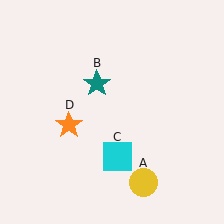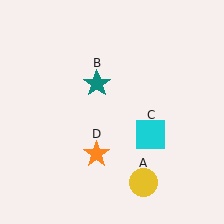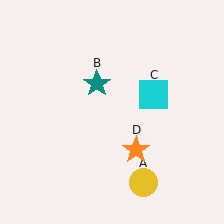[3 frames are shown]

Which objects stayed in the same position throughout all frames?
Yellow circle (object A) and teal star (object B) remained stationary.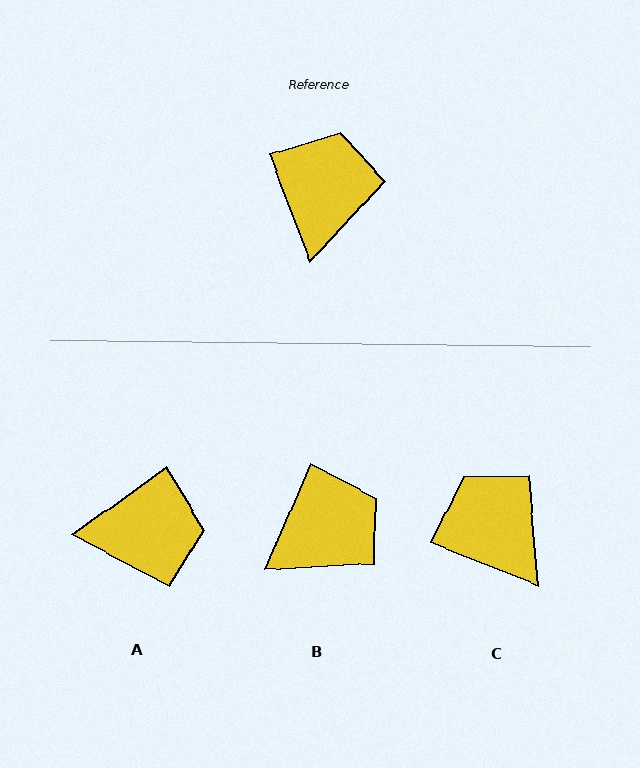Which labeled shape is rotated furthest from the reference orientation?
A, about 75 degrees away.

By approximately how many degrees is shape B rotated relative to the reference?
Approximately 44 degrees clockwise.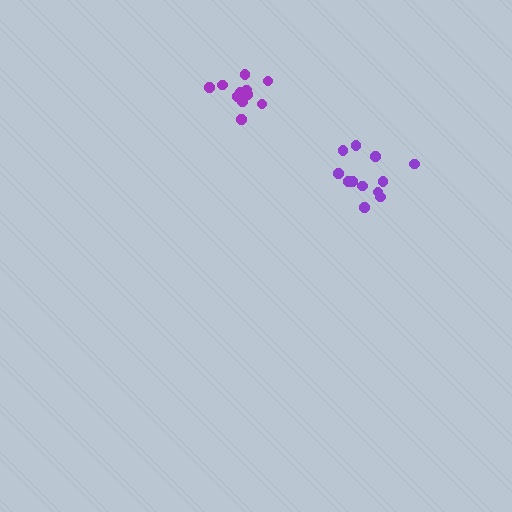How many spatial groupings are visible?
There are 2 spatial groupings.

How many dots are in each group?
Group 1: 12 dots, Group 2: 11 dots (23 total).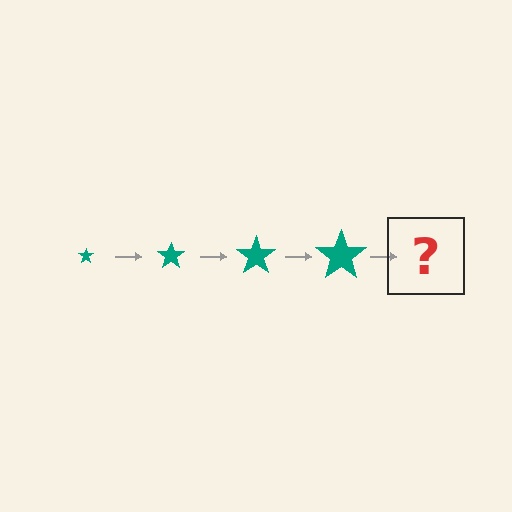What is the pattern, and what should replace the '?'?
The pattern is that the star gets progressively larger each step. The '?' should be a teal star, larger than the previous one.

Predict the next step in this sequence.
The next step is a teal star, larger than the previous one.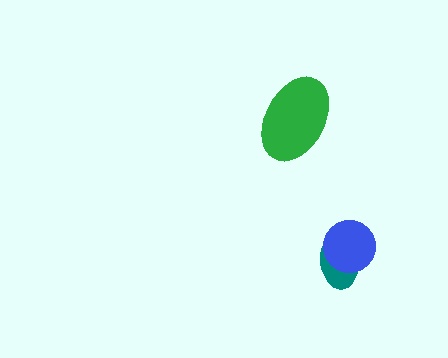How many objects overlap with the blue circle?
1 object overlaps with the blue circle.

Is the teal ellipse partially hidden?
Yes, it is partially covered by another shape.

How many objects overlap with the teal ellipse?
1 object overlaps with the teal ellipse.